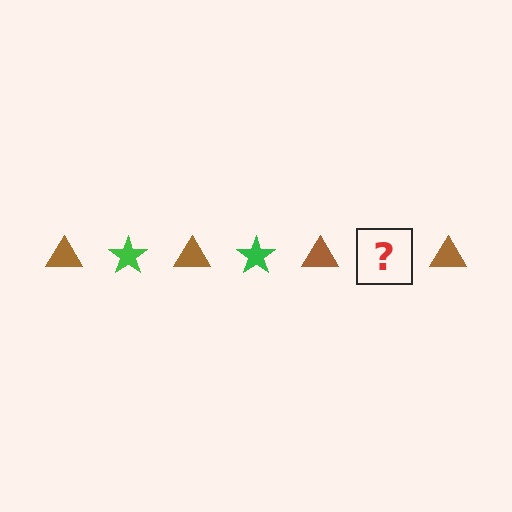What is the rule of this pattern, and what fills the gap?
The rule is that the pattern alternates between brown triangle and green star. The gap should be filled with a green star.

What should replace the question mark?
The question mark should be replaced with a green star.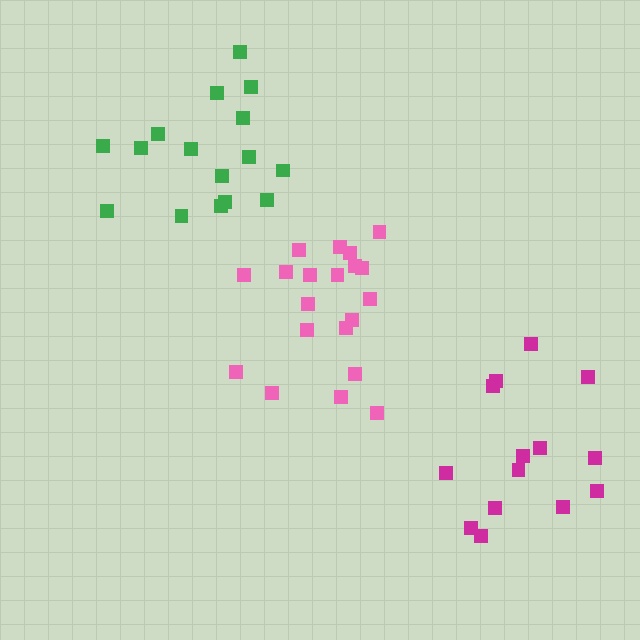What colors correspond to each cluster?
The clusters are colored: green, pink, magenta.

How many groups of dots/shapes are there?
There are 3 groups.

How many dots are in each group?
Group 1: 16 dots, Group 2: 20 dots, Group 3: 14 dots (50 total).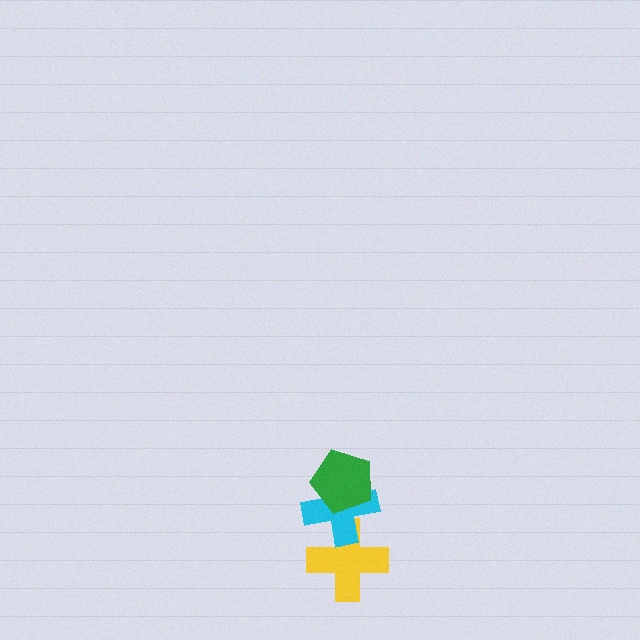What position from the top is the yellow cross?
The yellow cross is 3rd from the top.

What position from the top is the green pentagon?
The green pentagon is 1st from the top.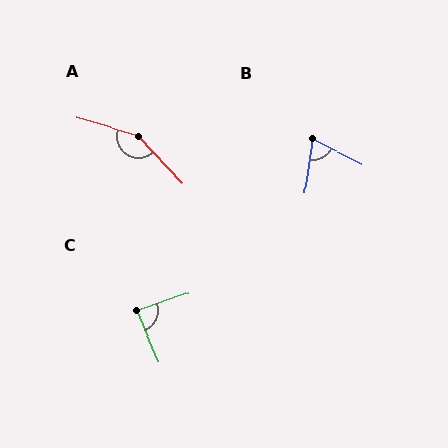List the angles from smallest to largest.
B (71°), C (86°), A (149°).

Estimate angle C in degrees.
Approximately 86 degrees.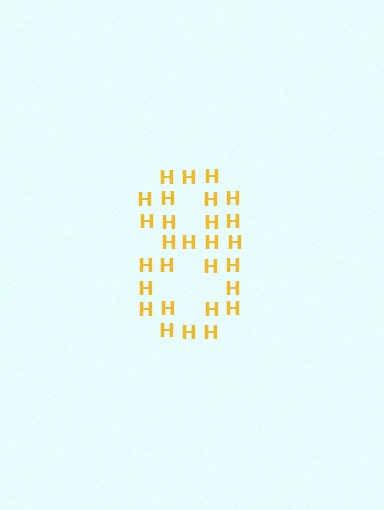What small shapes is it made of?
It is made of small letter H's.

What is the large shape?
The large shape is the digit 8.